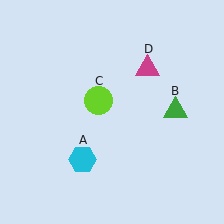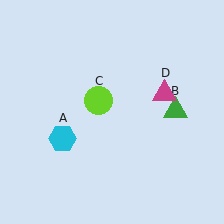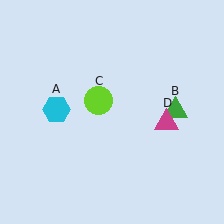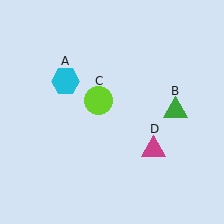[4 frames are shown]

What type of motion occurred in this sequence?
The cyan hexagon (object A), magenta triangle (object D) rotated clockwise around the center of the scene.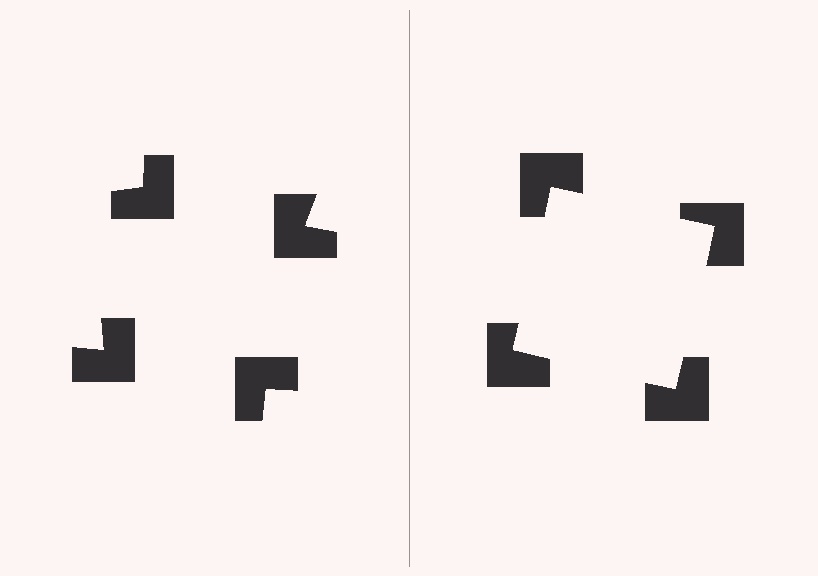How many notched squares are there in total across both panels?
8 — 4 on each side.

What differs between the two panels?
The notched squares are positioned identically on both sides; only the wedge orientations differ. On the right they align to a square; on the left they are misaligned.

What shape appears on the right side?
An illusory square.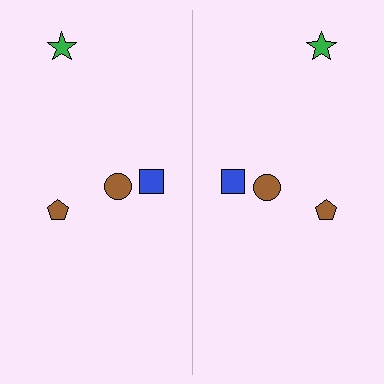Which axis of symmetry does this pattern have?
The pattern has a vertical axis of symmetry running through the center of the image.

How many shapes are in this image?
There are 8 shapes in this image.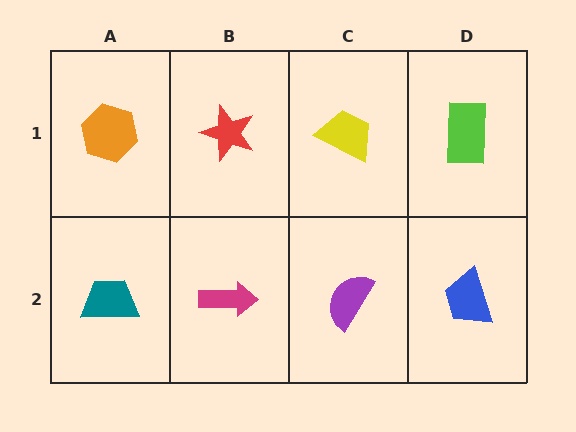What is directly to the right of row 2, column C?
A blue trapezoid.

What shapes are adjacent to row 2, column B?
A red star (row 1, column B), a teal trapezoid (row 2, column A), a purple semicircle (row 2, column C).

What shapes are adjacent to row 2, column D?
A lime rectangle (row 1, column D), a purple semicircle (row 2, column C).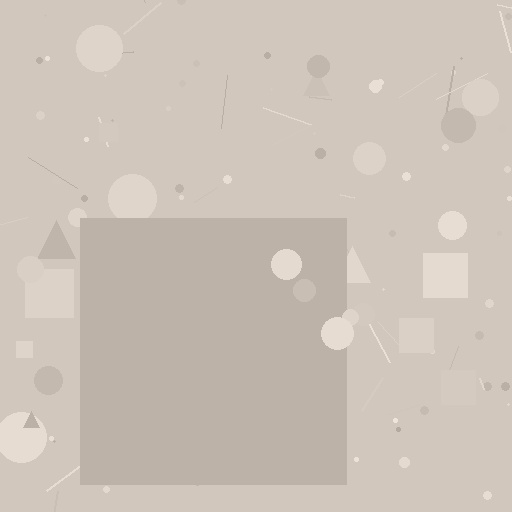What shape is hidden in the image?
A square is hidden in the image.